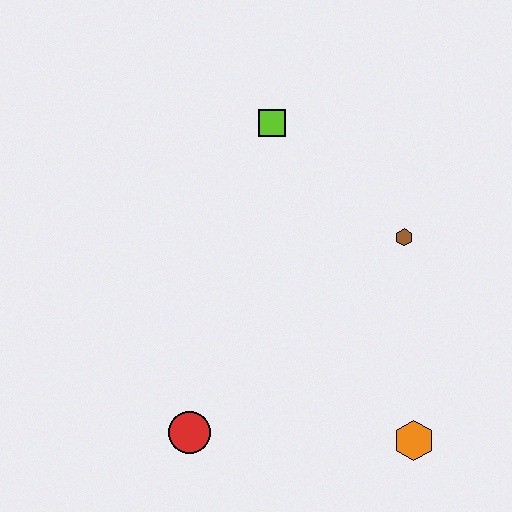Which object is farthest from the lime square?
The orange hexagon is farthest from the lime square.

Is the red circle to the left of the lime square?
Yes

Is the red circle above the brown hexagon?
No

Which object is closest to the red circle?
The orange hexagon is closest to the red circle.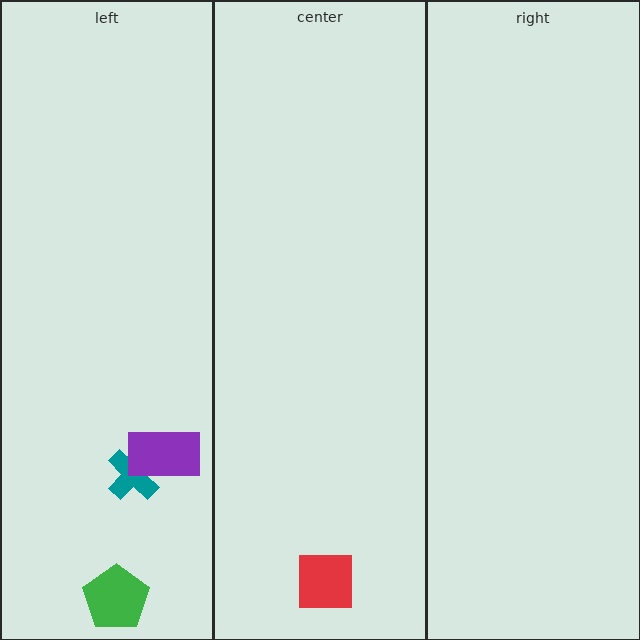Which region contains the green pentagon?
The left region.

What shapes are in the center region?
The red square.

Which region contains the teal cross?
The left region.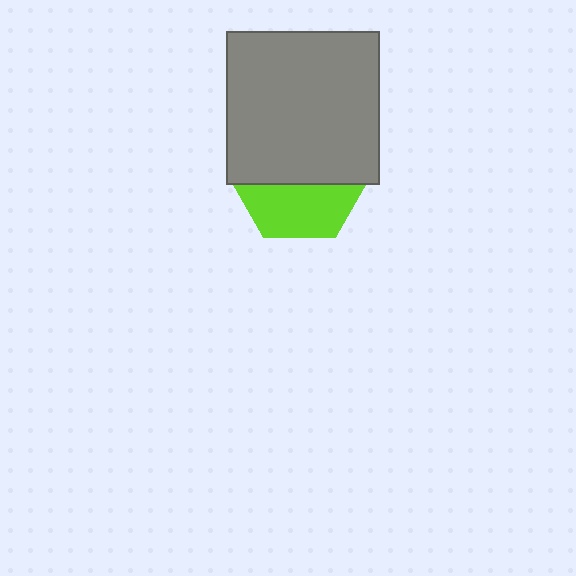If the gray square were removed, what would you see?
You would see the complete lime hexagon.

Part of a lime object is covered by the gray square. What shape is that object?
It is a hexagon.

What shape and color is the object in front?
The object in front is a gray square.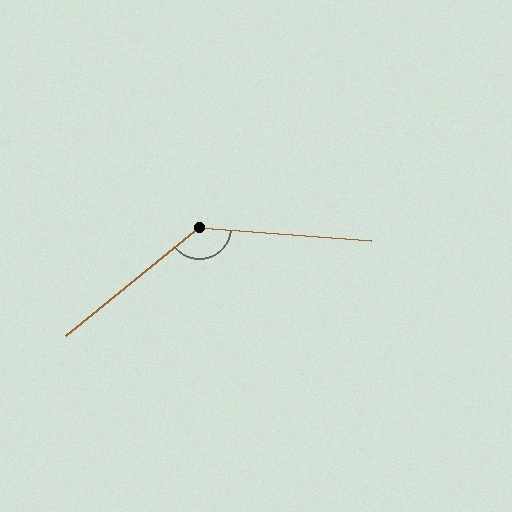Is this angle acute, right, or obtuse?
It is obtuse.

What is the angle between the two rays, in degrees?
Approximately 137 degrees.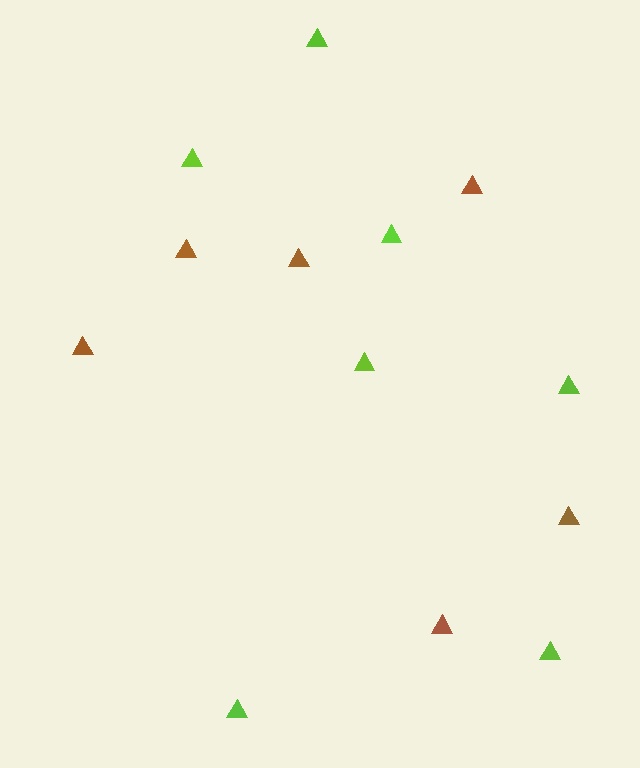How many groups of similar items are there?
There are 2 groups: one group of brown triangles (6) and one group of lime triangles (7).